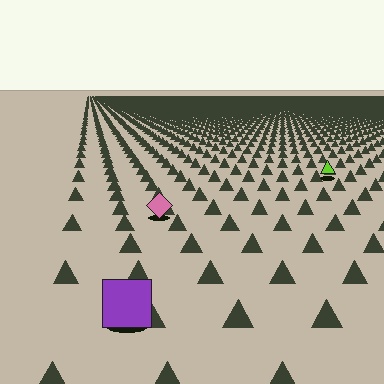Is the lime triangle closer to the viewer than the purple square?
No. The purple square is closer — you can tell from the texture gradient: the ground texture is coarser near it.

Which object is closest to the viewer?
The purple square is closest. The texture marks near it are larger and more spread out.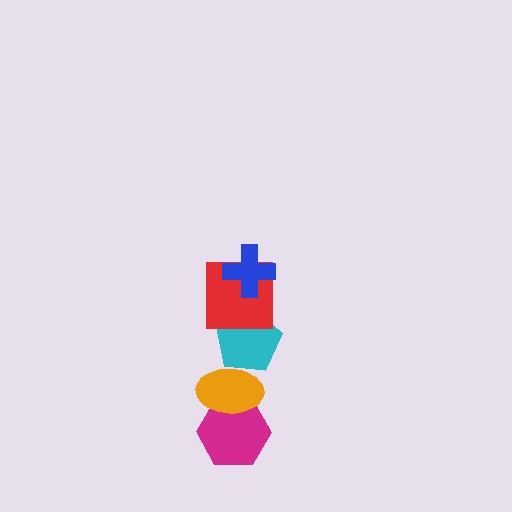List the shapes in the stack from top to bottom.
From top to bottom: the blue cross, the red square, the cyan pentagon, the orange ellipse, the magenta hexagon.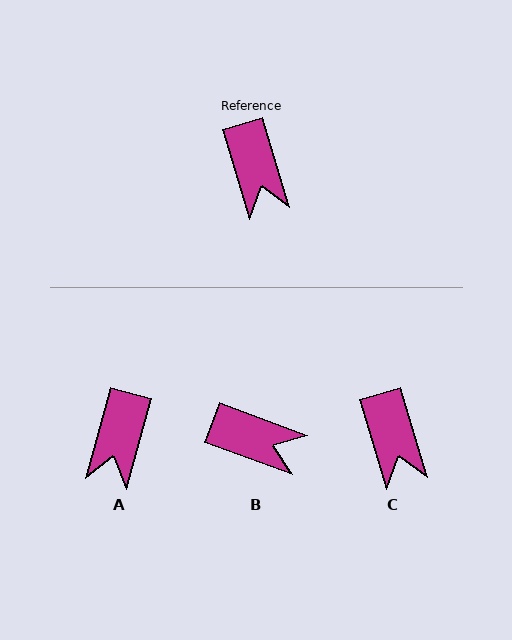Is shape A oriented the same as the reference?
No, it is off by about 32 degrees.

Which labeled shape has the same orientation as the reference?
C.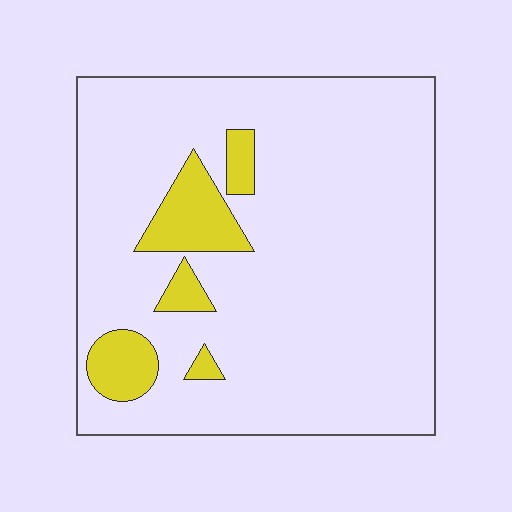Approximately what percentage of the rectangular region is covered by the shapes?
Approximately 10%.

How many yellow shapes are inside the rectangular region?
5.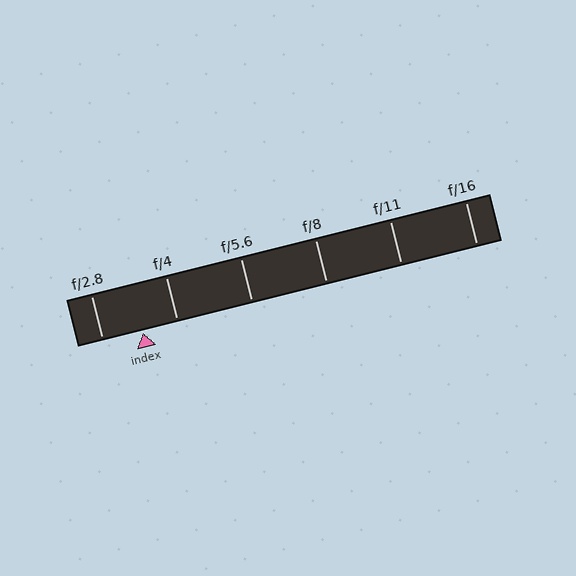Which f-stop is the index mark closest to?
The index mark is closest to f/4.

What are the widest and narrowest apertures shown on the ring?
The widest aperture shown is f/2.8 and the narrowest is f/16.